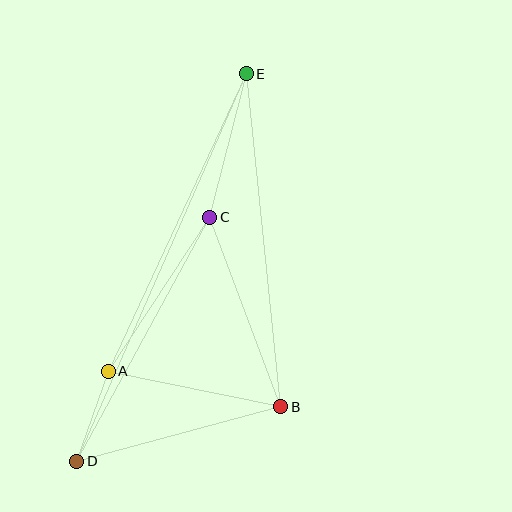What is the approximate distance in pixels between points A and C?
The distance between A and C is approximately 184 pixels.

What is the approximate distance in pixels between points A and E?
The distance between A and E is approximately 328 pixels.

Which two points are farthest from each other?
Points D and E are farthest from each other.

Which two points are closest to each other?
Points A and D are closest to each other.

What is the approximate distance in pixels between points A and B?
The distance between A and B is approximately 176 pixels.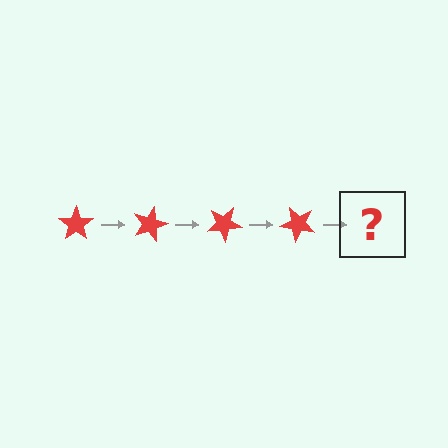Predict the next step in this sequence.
The next step is a red star rotated 60 degrees.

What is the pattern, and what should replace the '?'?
The pattern is that the star rotates 15 degrees each step. The '?' should be a red star rotated 60 degrees.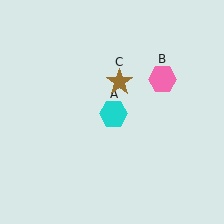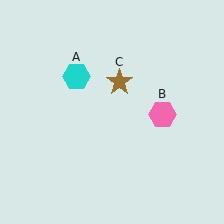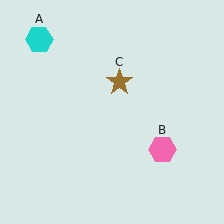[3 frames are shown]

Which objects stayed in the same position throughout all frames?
Brown star (object C) remained stationary.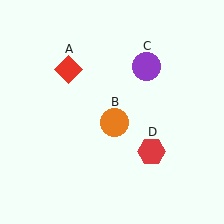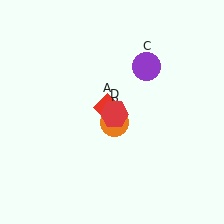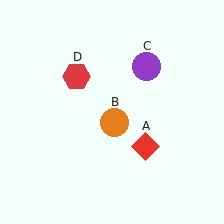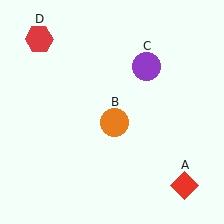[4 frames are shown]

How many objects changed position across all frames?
2 objects changed position: red diamond (object A), red hexagon (object D).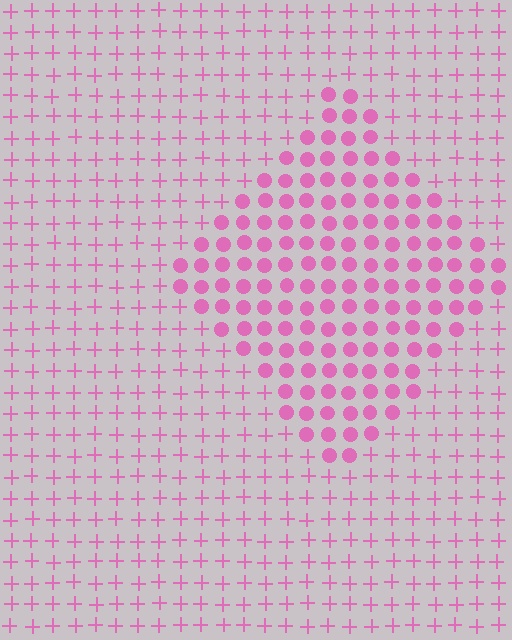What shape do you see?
I see a diamond.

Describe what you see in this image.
The image is filled with small pink elements arranged in a uniform grid. A diamond-shaped region contains circles, while the surrounding area contains plus signs. The boundary is defined purely by the change in element shape.